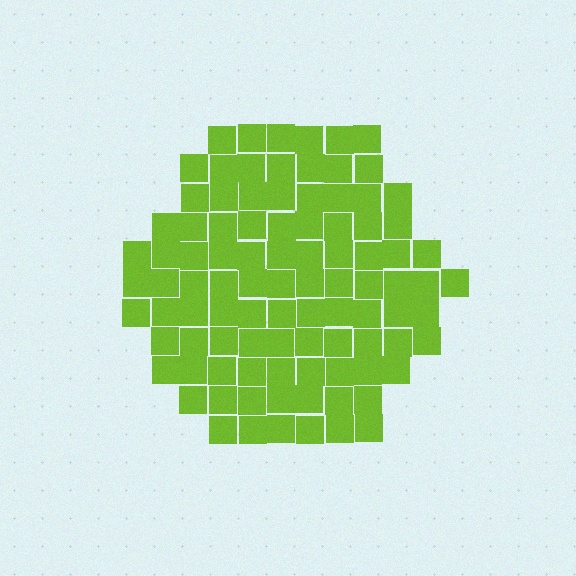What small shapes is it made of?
It is made of small squares.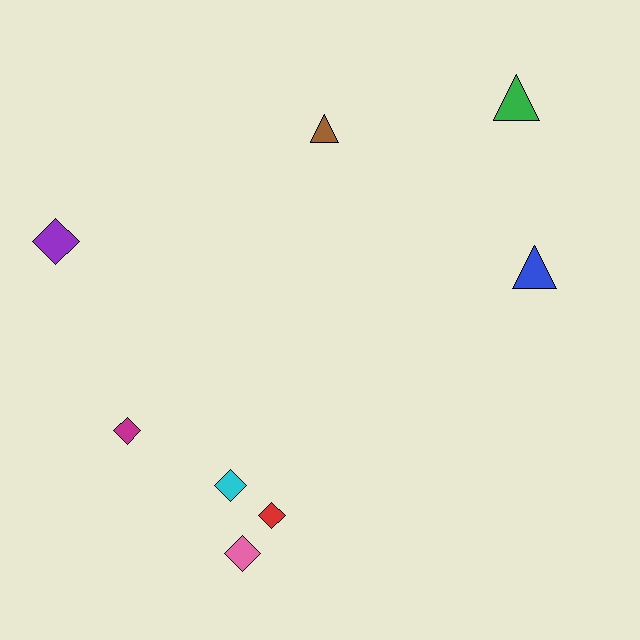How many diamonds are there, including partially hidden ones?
There are 5 diamonds.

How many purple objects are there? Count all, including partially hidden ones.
There is 1 purple object.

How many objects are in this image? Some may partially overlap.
There are 8 objects.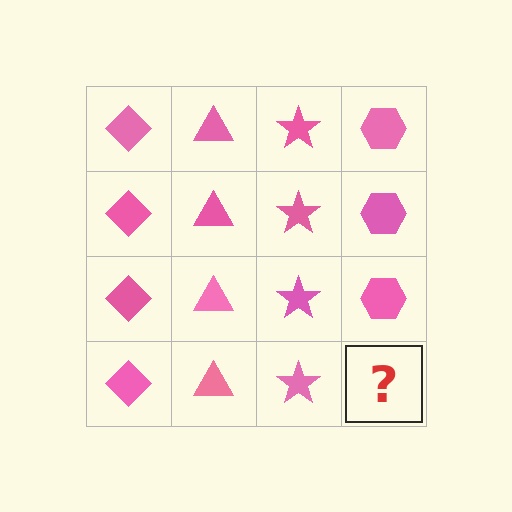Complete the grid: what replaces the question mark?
The question mark should be replaced with a pink hexagon.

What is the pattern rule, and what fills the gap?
The rule is that each column has a consistent shape. The gap should be filled with a pink hexagon.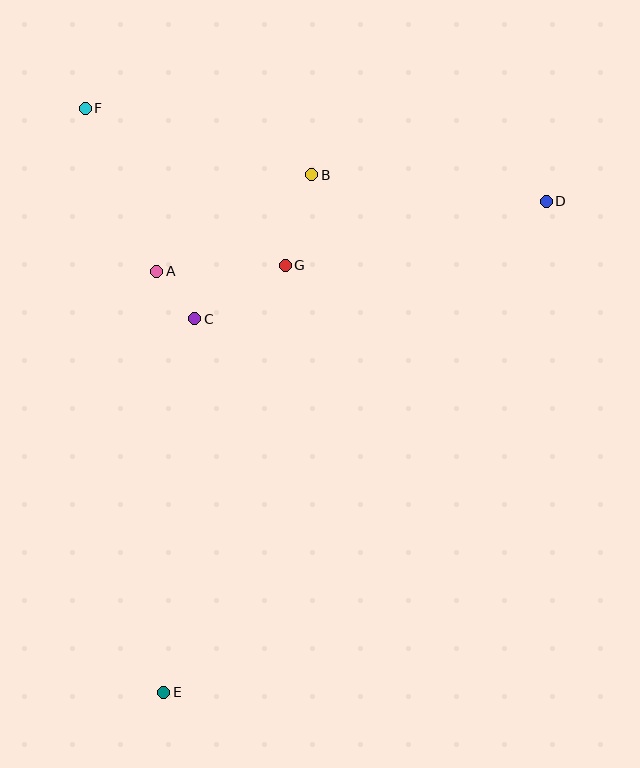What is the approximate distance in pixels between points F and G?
The distance between F and G is approximately 254 pixels.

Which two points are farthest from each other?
Points D and E are farthest from each other.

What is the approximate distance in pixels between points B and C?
The distance between B and C is approximately 186 pixels.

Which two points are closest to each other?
Points A and C are closest to each other.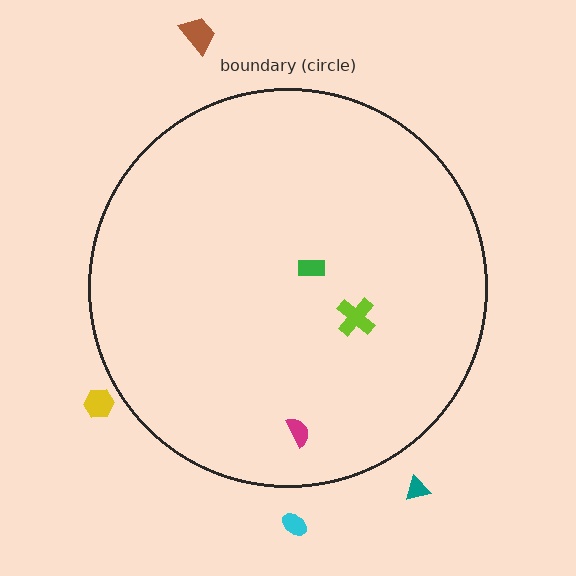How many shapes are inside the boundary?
3 inside, 4 outside.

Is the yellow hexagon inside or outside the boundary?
Outside.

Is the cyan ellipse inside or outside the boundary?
Outside.